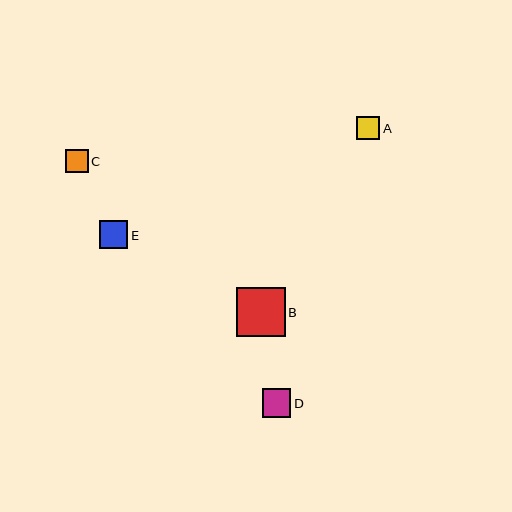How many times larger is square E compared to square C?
Square E is approximately 1.2 times the size of square C.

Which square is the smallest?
Square C is the smallest with a size of approximately 23 pixels.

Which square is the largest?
Square B is the largest with a size of approximately 48 pixels.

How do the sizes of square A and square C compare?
Square A and square C are approximately the same size.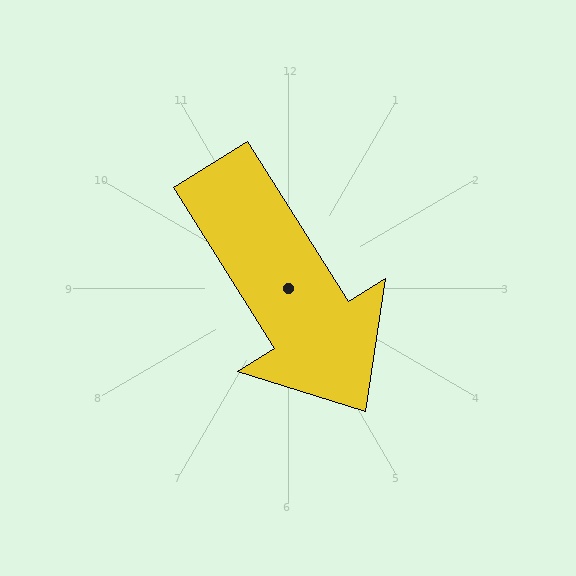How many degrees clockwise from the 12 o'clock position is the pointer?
Approximately 148 degrees.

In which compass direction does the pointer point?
Southeast.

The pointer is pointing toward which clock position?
Roughly 5 o'clock.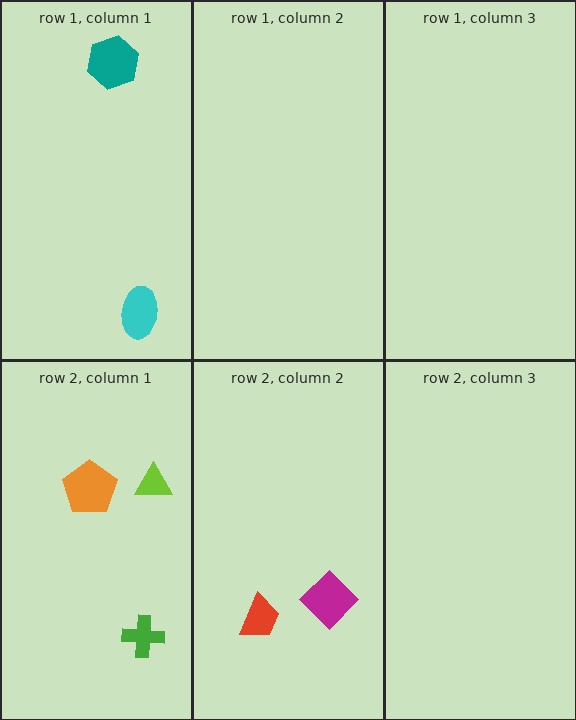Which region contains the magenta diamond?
The row 2, column 2 region.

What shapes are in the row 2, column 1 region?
The lime triangle, the orange pentagon, the green cross.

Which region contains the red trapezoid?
The row 2, column 2 region.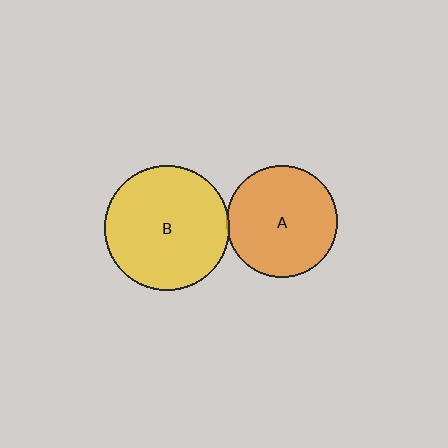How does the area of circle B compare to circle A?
Approximately 1.2 times.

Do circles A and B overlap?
Yes.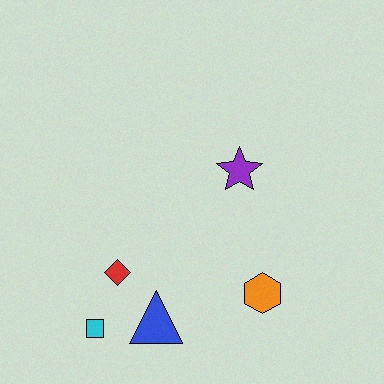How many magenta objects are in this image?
There are no magenta objects.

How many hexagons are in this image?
There is 1 hexagon.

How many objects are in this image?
There are 5 objects.